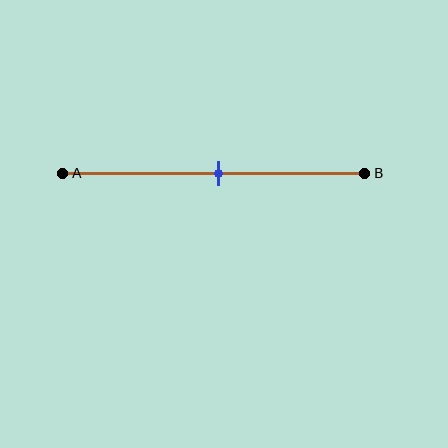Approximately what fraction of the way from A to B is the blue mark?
The blue mark is approximately 50% of the way from A to B.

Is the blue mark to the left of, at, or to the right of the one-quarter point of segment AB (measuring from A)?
The blue mark is to the right of the one-quarter point of segment AB.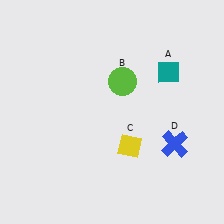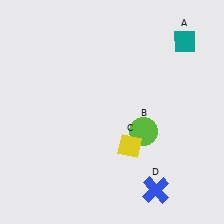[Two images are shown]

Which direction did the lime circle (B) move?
The lime circle (B) moved down.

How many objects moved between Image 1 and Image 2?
3 objects moved between the two images.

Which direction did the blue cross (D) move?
The blue cross (D) moved down.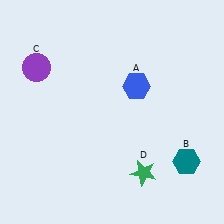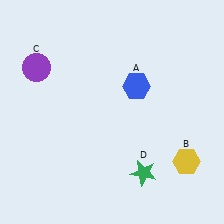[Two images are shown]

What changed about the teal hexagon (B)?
In Image 1, B is teal. In Image 2, it changed to yellow.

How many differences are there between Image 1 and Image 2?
There is 1 difference between the two images.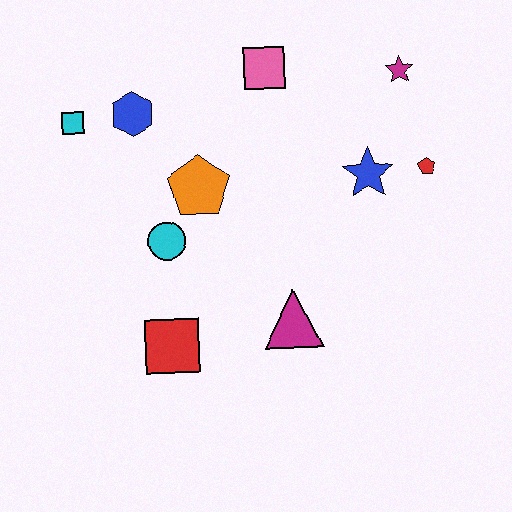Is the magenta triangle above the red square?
Yes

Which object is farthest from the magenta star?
The red square is farthest from the magenta star.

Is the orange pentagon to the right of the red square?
Yes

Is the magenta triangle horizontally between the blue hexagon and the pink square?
No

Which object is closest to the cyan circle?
The orange pentagon is closest to the cyan circle.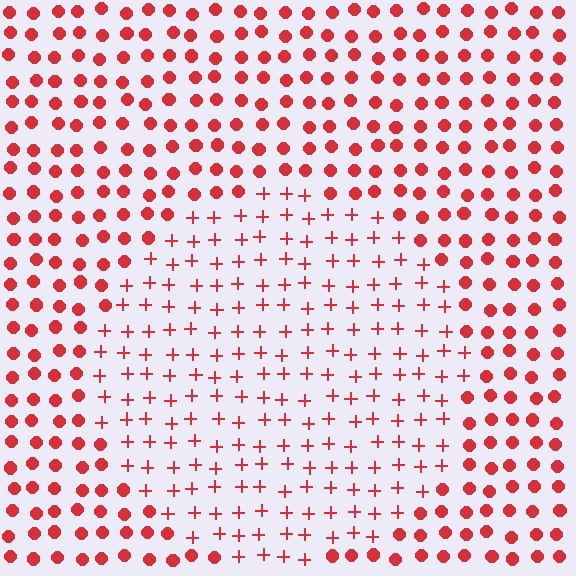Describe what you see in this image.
The image is filled with small red elements arranged in a uniform grid. A circle-shaped region contains plus signs, while the surrounding area contains circles. The boundary is defined purely by the change in element shape.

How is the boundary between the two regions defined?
The boundary is defined by a change in element shape: plus signs inside vs. circles outside. All elements share the same color and spacing.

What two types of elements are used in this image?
The image uses plus signs inside the circle region and circles outside it.